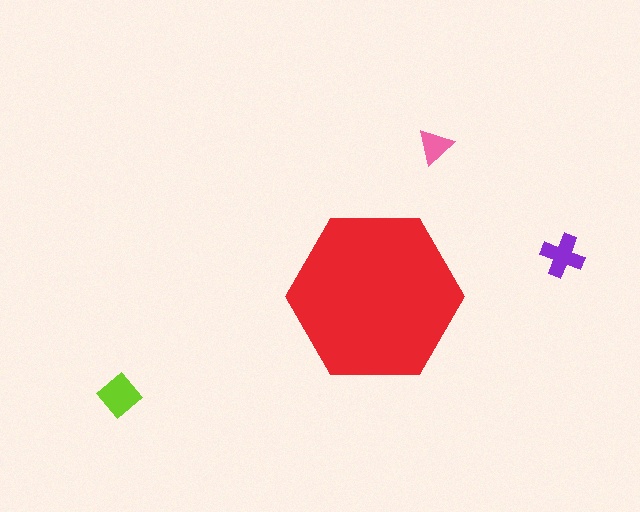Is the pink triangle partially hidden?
No, the pink triangle is fully visible.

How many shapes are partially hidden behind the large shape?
0 shapes are partially hidden.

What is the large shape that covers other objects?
A red hexagon.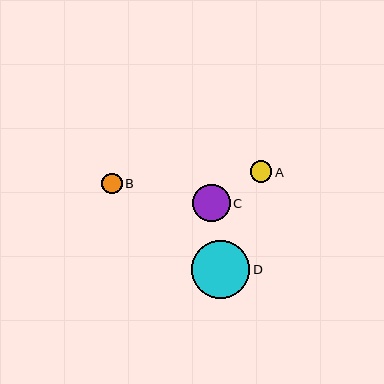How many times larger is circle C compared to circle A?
Circle C is approximately 1.8 times the size of circle A.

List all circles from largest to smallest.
From largest to smallest: D, C, A, B.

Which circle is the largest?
Circle D is the largest with a size of approximately 59 pixels.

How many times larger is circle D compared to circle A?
Circle D is approximately 2.7 times the size of circle A.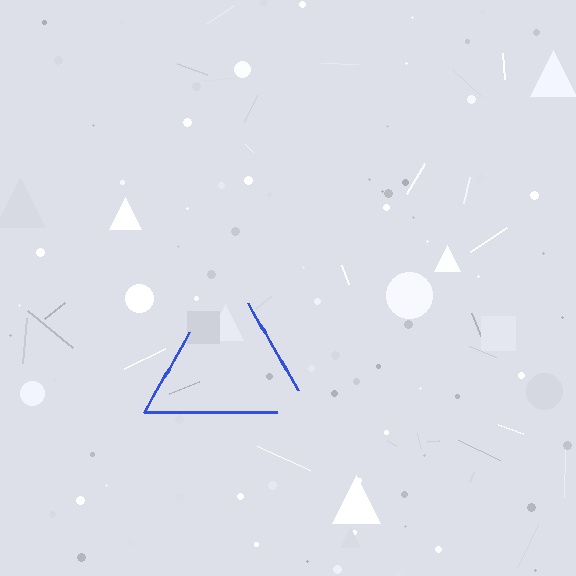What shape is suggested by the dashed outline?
The dashed outline suggests a triangle.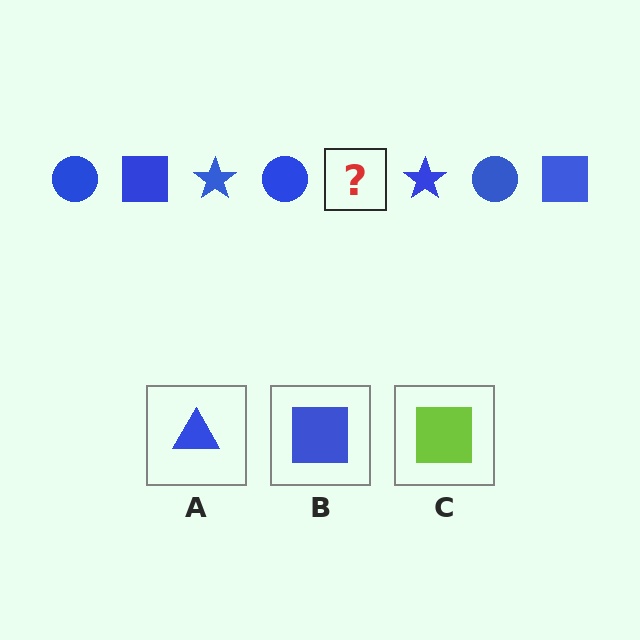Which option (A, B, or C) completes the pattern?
B.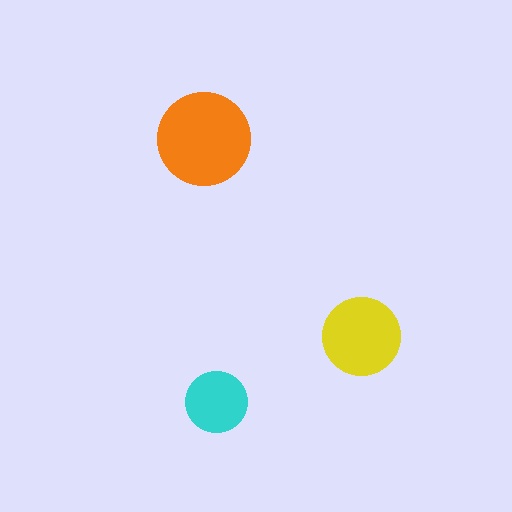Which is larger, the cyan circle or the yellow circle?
The yellow one.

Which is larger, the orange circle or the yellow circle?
The orange one.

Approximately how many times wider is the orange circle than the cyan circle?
About 1.5 times wider.